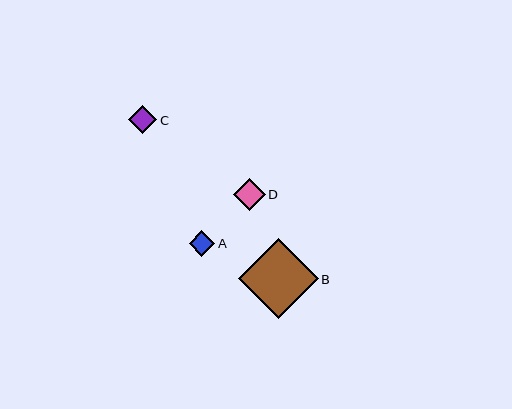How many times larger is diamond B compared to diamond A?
Diamond B is approximately 3.1 times the size of diamond A.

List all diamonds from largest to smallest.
From largest to smallest: B, D, C, A.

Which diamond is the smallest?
Diamond A is the smallest with a size of approximately 26 pixels.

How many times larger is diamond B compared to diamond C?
Diamond B is approximately 2.8 times the size of diamond C.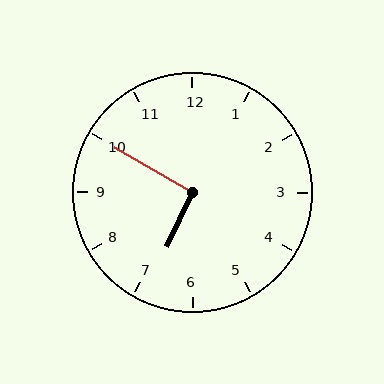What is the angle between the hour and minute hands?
Approximately 95 degrees.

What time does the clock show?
6:50.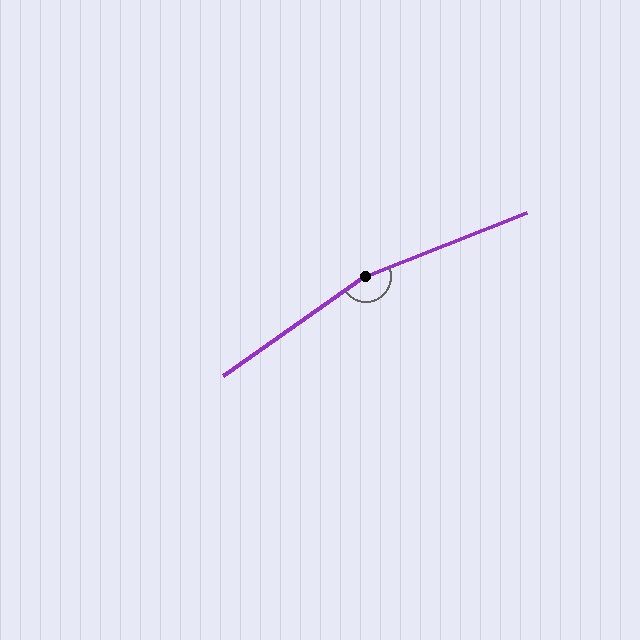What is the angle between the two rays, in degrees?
Approximately 166 degrees.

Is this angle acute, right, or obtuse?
It is obtuse.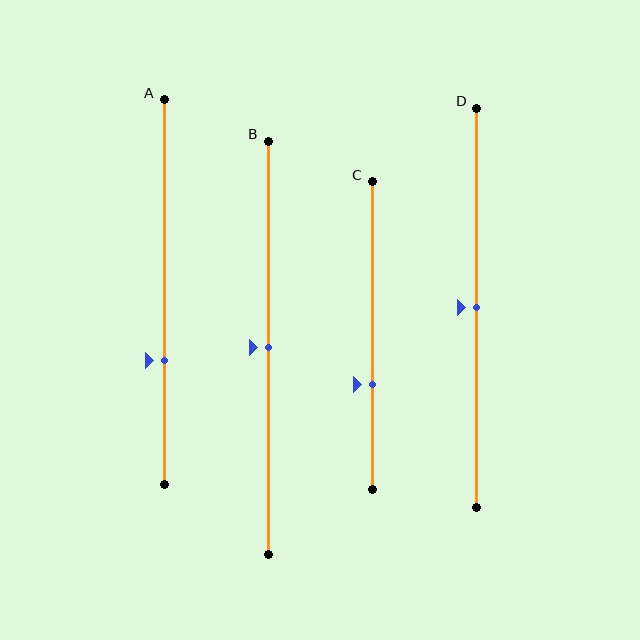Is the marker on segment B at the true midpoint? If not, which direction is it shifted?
Yes, the marker on segment B is at the true midpoint.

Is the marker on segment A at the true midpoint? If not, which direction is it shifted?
No, the marker on segment A is shifted downward by about 18% of the segment length.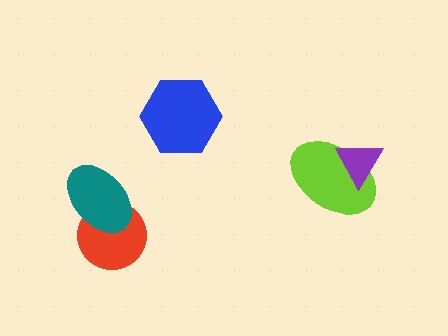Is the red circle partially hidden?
Yes, it is partially covered by another shape.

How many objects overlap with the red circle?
1 object overlaps with the red circle.